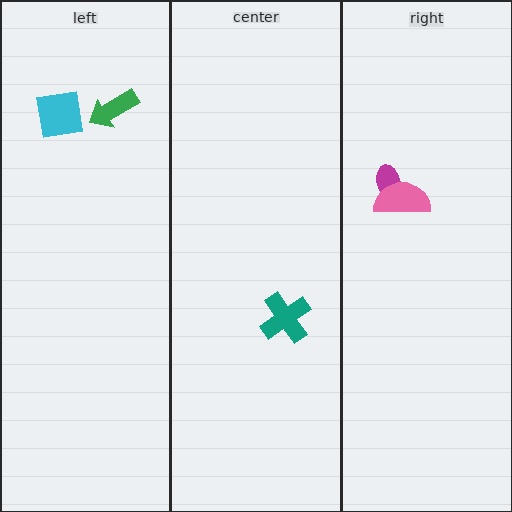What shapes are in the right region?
The magenta ellipse, the pink semicircle.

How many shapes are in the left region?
2.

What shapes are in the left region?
The cyan square, the green arrow.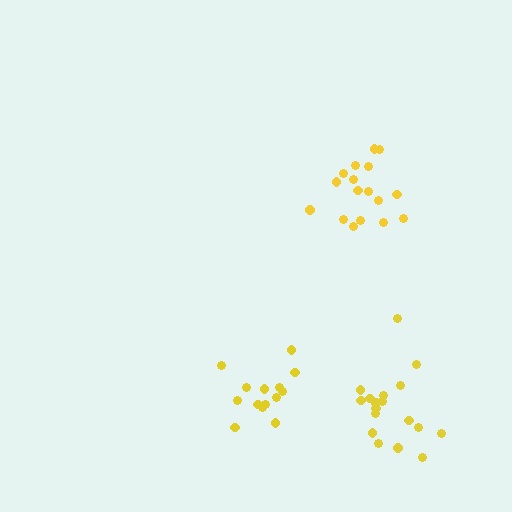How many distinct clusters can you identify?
There are 3 distinct clusters.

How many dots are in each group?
Group 1: 14 dots, Group 2: 18 dots, Group 3: 17 dots (49 total).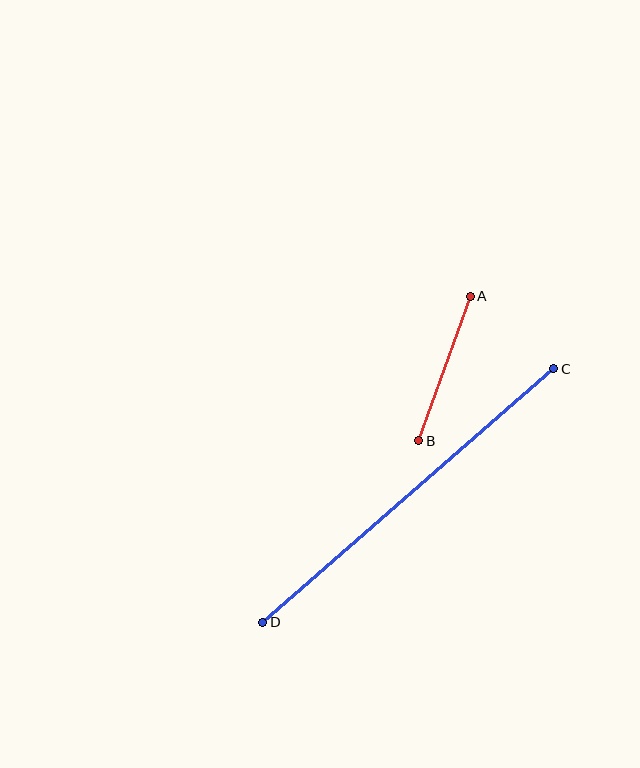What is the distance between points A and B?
The distance is approximately 153 pixels.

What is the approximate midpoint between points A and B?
The midpoint is at approximately (444, 369) pixels.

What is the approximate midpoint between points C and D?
The midpoint is at approximately (408, 495) pixels.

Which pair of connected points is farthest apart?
Points C and D are farthest apart.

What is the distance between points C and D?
The distance is approximately 386 pixels.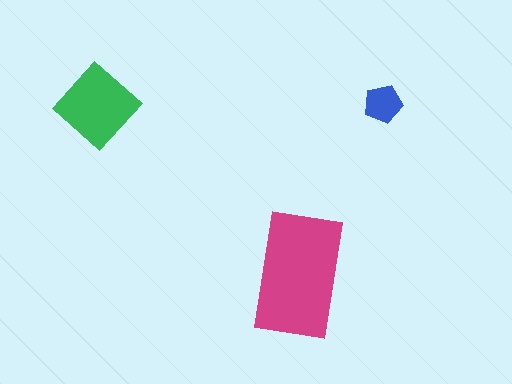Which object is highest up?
The blue pentagon is topmost.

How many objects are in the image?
There are 3 objects in the image.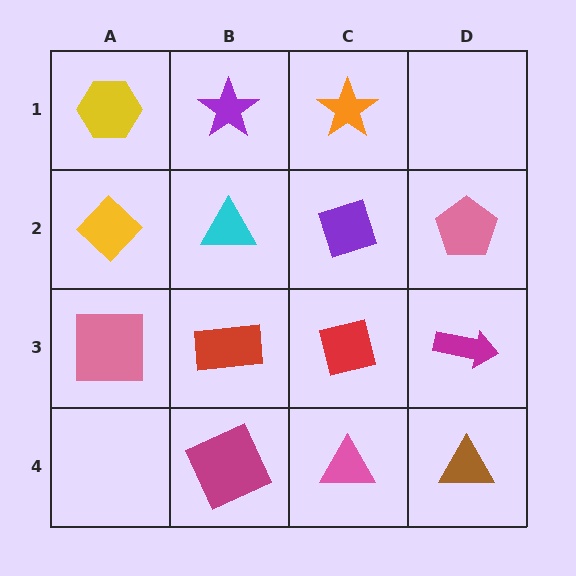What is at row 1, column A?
A yellow hexagon.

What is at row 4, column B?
A magenta square.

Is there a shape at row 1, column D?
No, that cell is empty.